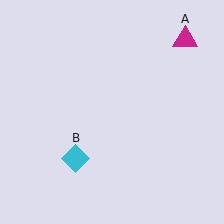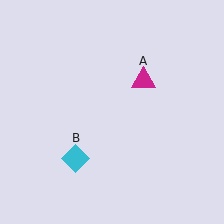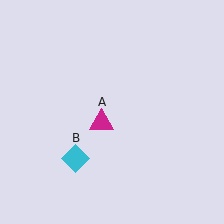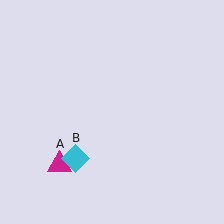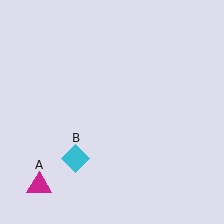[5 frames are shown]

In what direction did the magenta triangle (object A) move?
The magenta triangle (object A) moved down and to the left.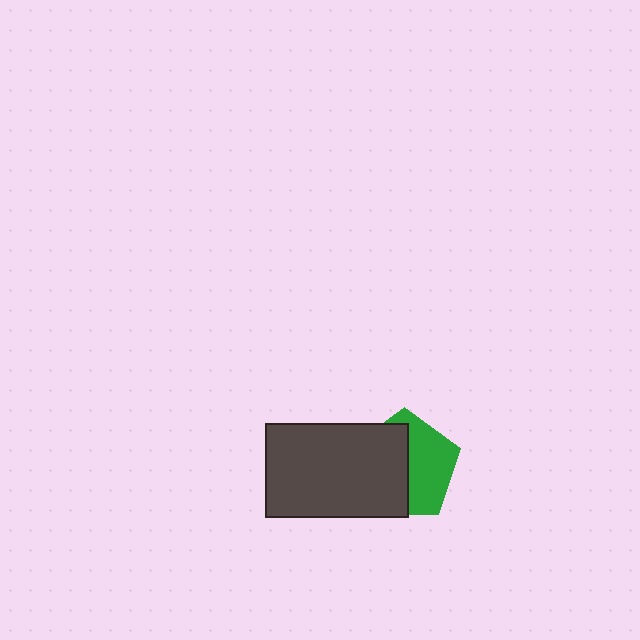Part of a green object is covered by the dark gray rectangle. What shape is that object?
It is a pentagon.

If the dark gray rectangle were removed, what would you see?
You would see the complete green pentagon.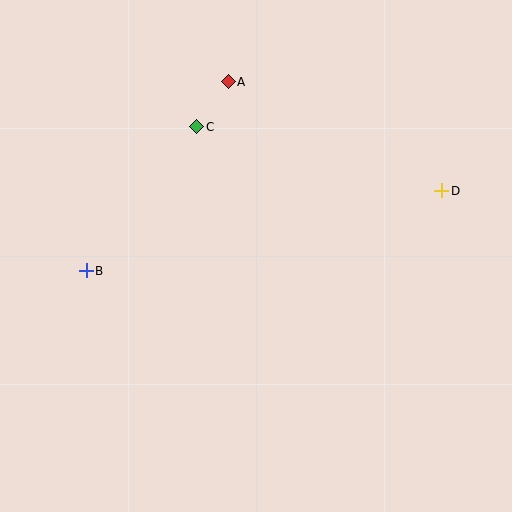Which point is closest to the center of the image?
Point C at (197, 127) is closest to the center.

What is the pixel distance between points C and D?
The distance between C and D is 253 pixels.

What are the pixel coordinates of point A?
Point A is at (228, 82).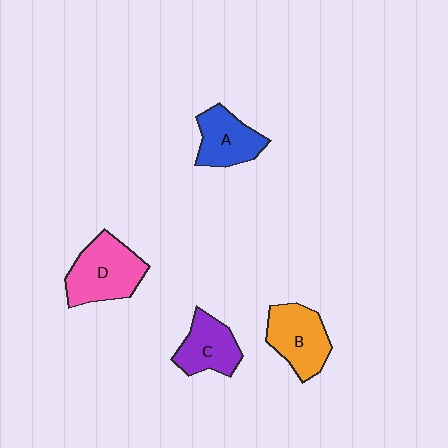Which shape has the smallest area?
Shape C (purple).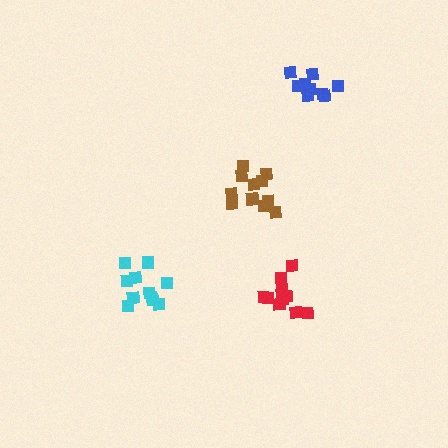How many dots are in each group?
Group 1: 11 dots, Group 2: 11 dots, Group 3: 9 dots, Group 4: 12 dots (43 total).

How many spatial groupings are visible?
There are 4 spatial groupings.